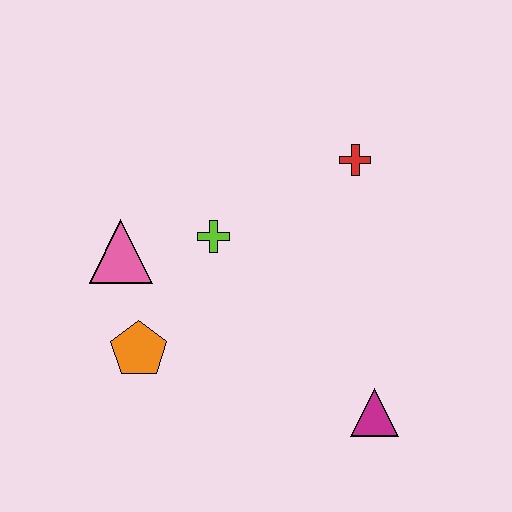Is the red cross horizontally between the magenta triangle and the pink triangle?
Yes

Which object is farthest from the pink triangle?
The magenta triangle is farthest from the pink triangle.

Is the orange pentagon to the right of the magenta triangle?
No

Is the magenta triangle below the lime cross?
Yes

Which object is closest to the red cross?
The lime cross is closest to the red cross.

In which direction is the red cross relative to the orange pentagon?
The red cross is to the right of the orange pentagon.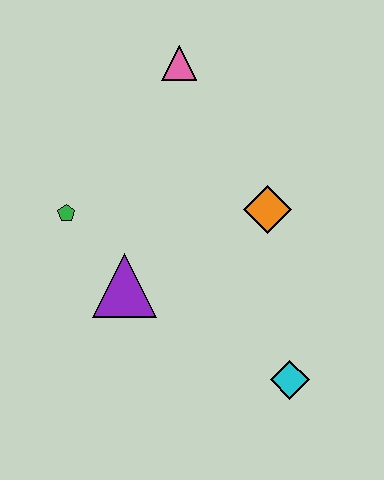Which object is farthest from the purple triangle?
The pink triangle is farthest from the purple triangle.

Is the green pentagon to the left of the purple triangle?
Yes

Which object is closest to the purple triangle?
The green pentagon is closest to the purple triangle.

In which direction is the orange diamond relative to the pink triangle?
The orange diamond is below the pink triangle.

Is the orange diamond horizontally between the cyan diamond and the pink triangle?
Yes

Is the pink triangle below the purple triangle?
No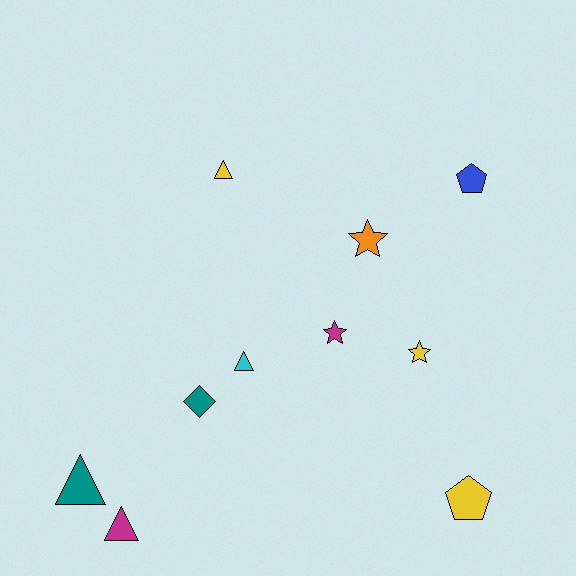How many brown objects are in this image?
There are no brown objects.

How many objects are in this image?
There are 10 objects.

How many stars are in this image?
There are 3 stars.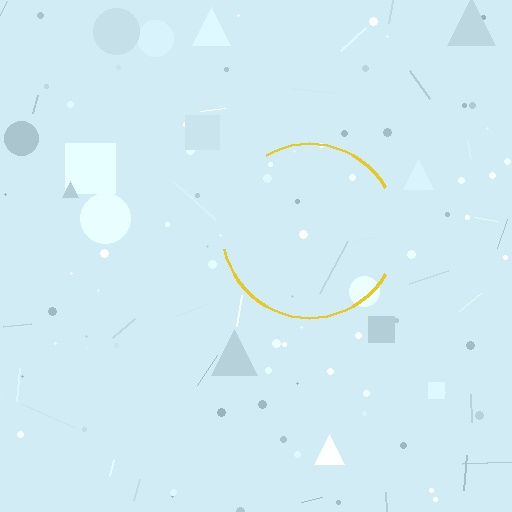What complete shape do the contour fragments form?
The contour fragments form a circle.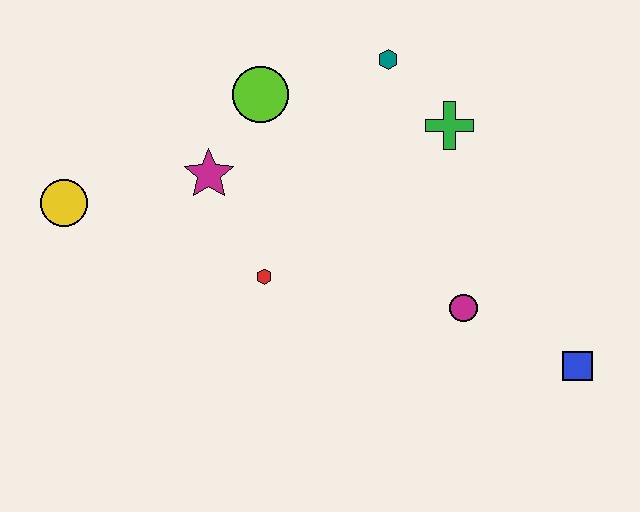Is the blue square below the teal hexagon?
Yes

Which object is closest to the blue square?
The magenta circle is closest to the blue square.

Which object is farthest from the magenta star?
The blue square is farthest from the magenta star.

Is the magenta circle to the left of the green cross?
No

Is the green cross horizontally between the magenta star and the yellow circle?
No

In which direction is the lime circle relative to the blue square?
The lime circle is to the left of the blue square.